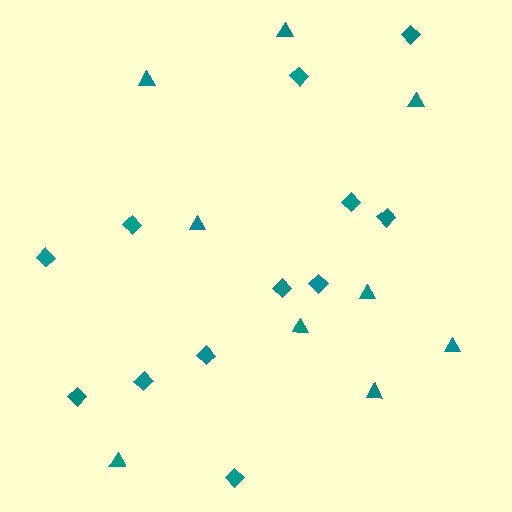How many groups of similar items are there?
There are 2 groups: one group of diamonds (12) and one group of triangles (9).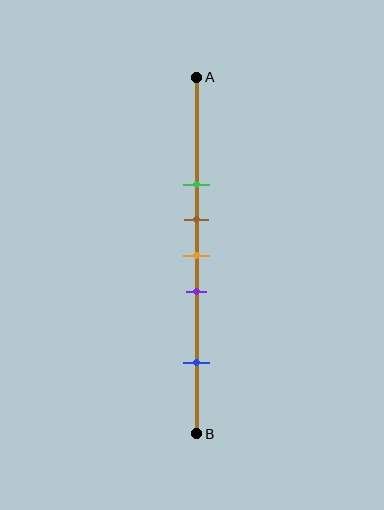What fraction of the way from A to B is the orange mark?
The orange mark is approximately 50% (0.5) of the way from A to B.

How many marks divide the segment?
There are 5 marks dividing the segment.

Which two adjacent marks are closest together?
The brown and orange marks are the closest adjacent pair.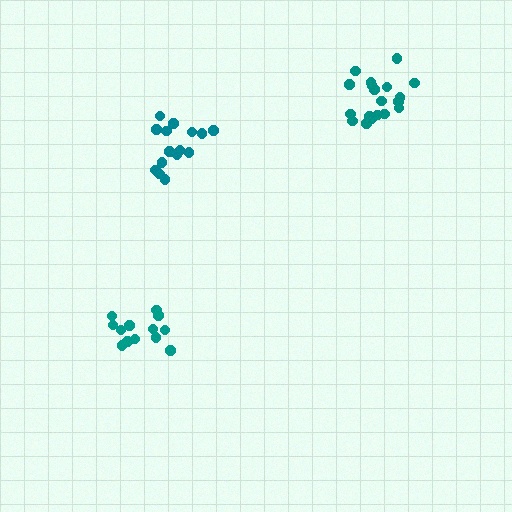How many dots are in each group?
Group 1: 19 dots, Group 2: 14 dots, Group 3: 15 dots (48 total).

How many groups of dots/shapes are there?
There are 3 groups.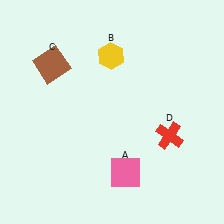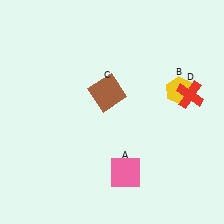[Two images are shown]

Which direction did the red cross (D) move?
The red cross (D) moved up.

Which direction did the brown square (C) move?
The brown square (C) moved right.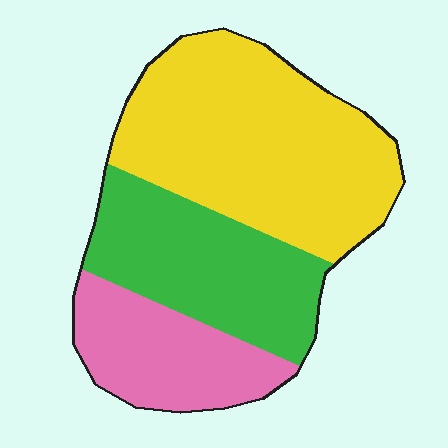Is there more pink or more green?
Green.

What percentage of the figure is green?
Green covers about 30% of the figure.